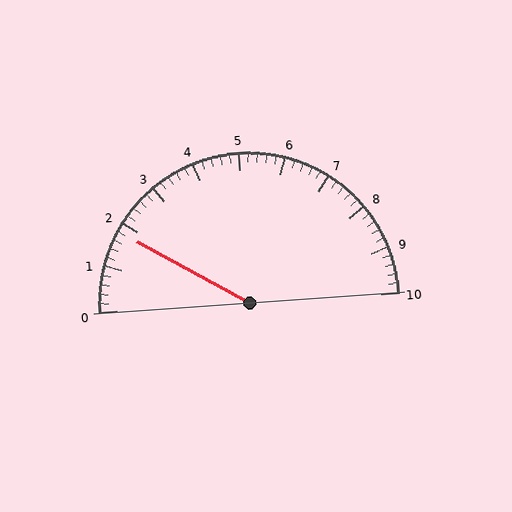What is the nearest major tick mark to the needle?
The nearest major tick mark is 2.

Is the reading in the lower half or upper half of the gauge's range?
The reading is in the lower half of the range (0 to 10).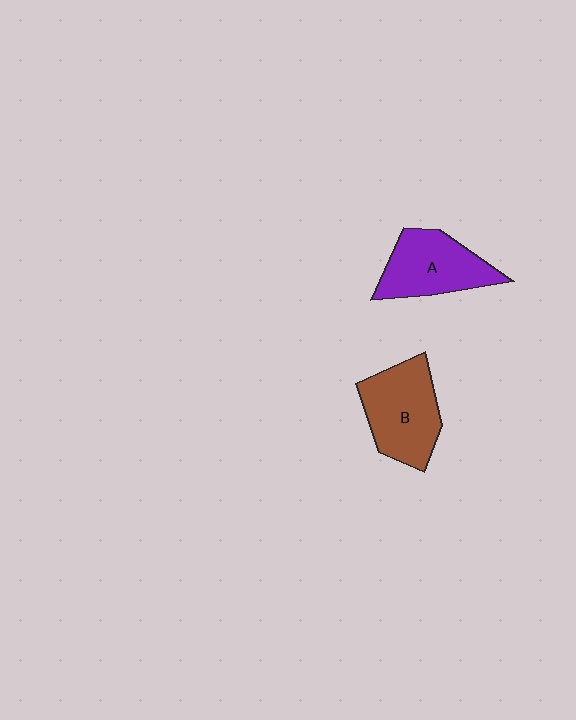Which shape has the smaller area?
Shape A (purple).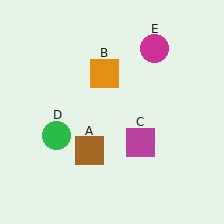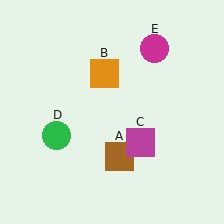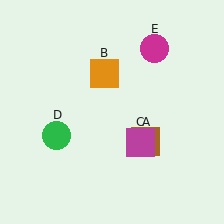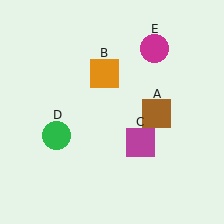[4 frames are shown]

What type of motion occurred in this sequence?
The brown square (object A) rotated counterclockwise around the center of the scene.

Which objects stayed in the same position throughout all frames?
Orange square (object B) and magenta square (object C) and green circle (object D) and magenta circle (object E) remained stationary.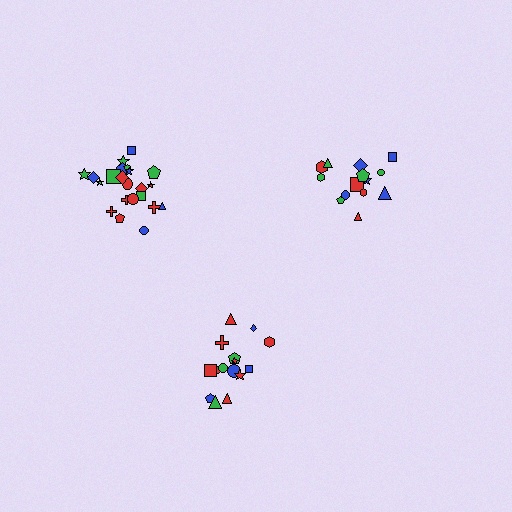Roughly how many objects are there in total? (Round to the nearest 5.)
Roughly 50 objects in total.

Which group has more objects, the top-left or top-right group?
The top-left group.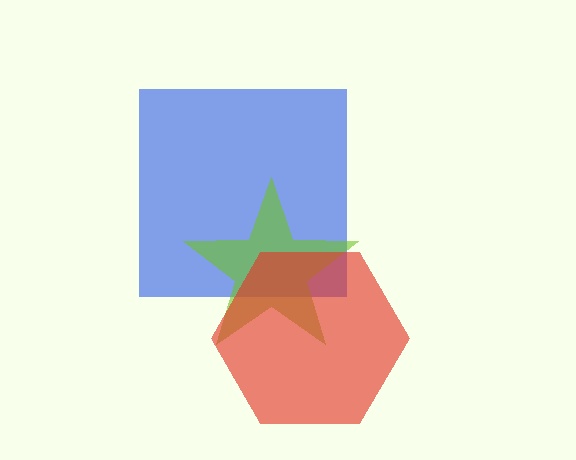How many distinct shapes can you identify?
There are 3 distinct shapes: a blue square, a lime star, a red hexagon.